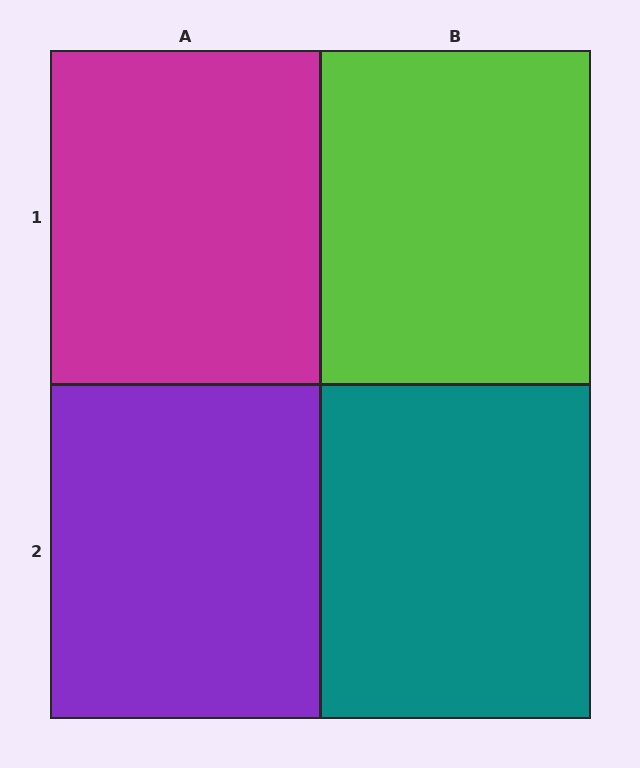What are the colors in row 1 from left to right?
Magenta, lime.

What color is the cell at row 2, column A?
Purple.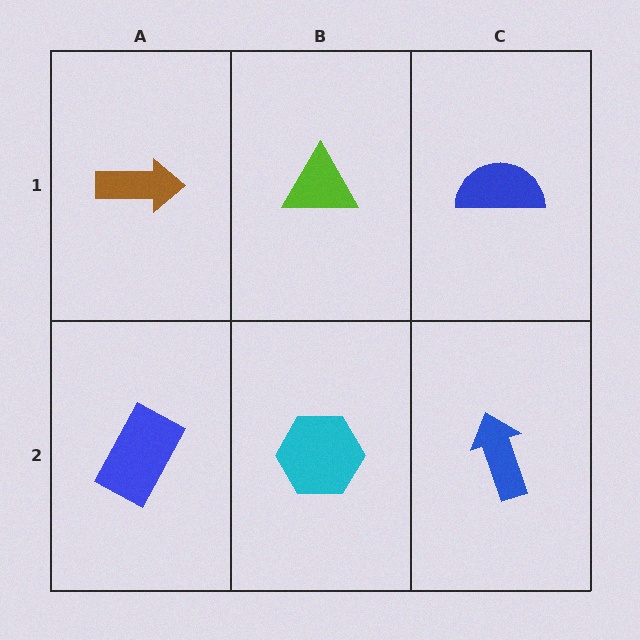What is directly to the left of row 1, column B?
A brown arrow.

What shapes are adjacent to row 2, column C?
A blue semicircle (row 1, column C), a cyan hexagon (row 2, column B).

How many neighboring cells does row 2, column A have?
2.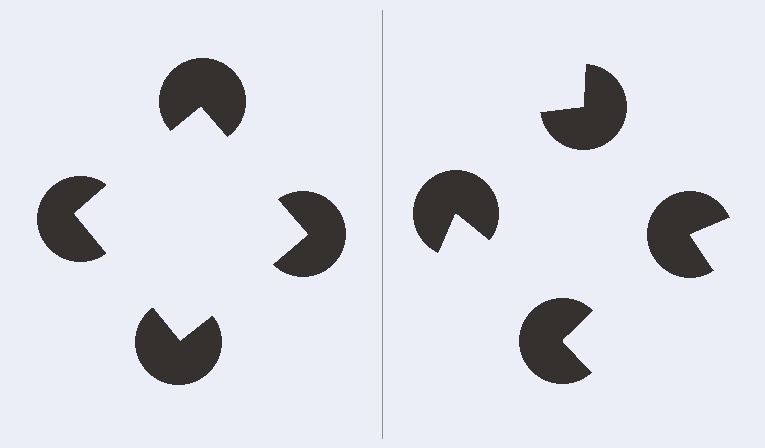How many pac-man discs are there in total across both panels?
8 — 4 on each side.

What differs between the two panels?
The pac-man discs are positioned identically on both sides; only the wedge orientations differ. On the left they align to a square; on the right they are misaligned.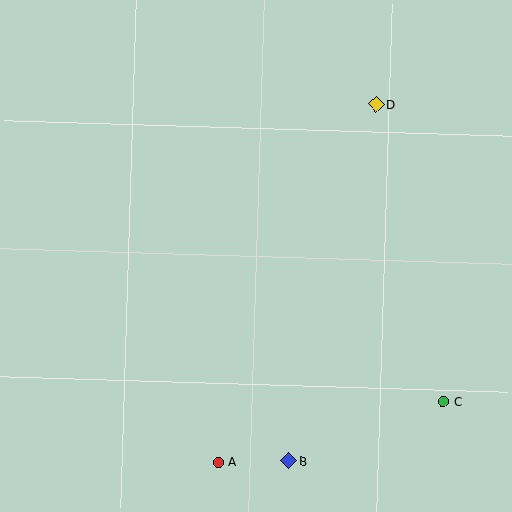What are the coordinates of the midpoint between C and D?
The midpoint between C and D is at (410, 253).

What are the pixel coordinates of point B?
Point B is at (288, 461).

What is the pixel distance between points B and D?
The distance between B and D is 367 pixels.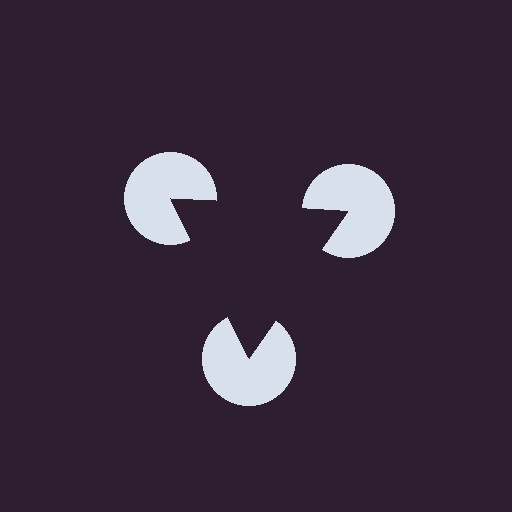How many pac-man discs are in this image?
There are 3 — one at each vertex of the illusory triangle.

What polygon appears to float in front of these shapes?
An illusory triangle — its edges are inferred from the aligned wedge cuts in the pac-man discs, not physically drawn.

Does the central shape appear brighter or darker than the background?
It typically appears slightly darker than the background, even though no actual brightness change is drawn.